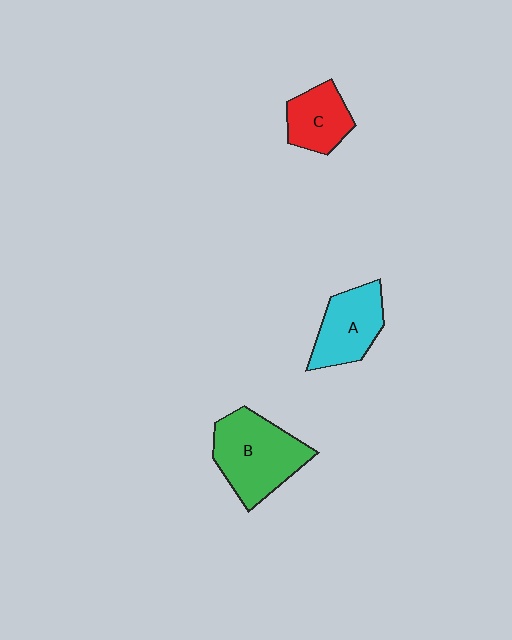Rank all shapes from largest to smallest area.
From largest to smallest: B (green), A (cyan), C (red).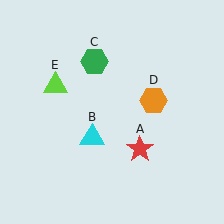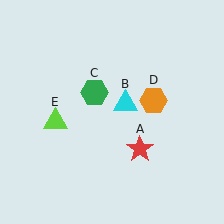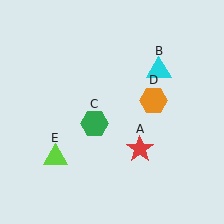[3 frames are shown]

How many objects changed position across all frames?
3 objects changed position: cyan triangle (object B), green hexagon (object C), lime triangle (object E).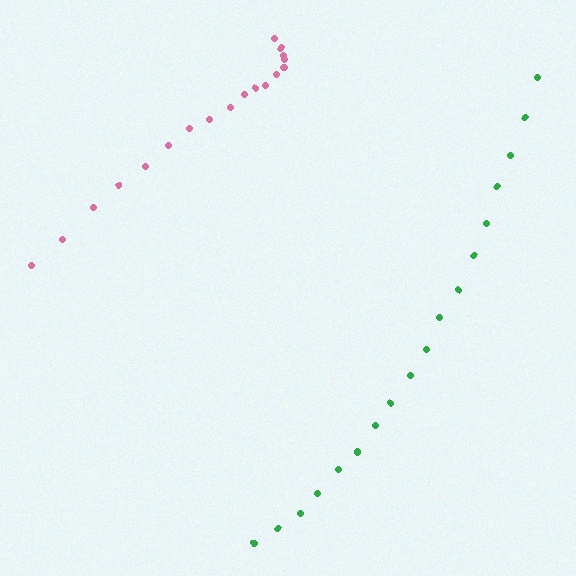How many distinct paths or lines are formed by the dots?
There are 2 distinct paths.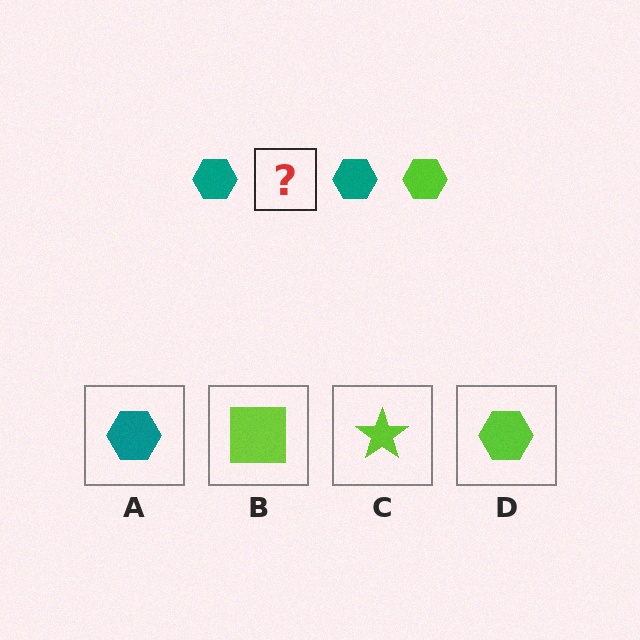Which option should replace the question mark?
Option D.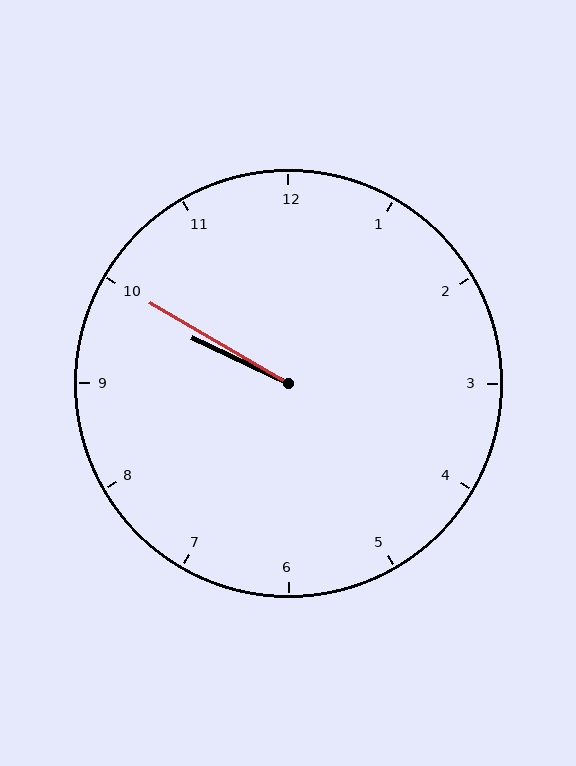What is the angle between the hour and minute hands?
Approximately 5 degrees.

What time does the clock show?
9:50.